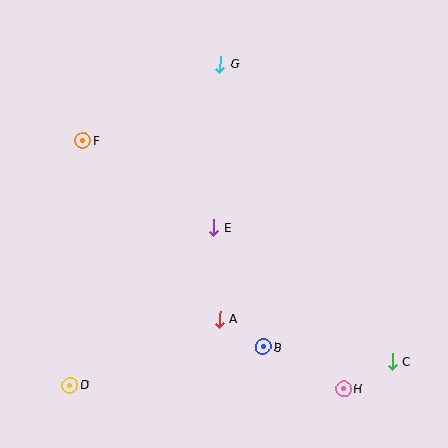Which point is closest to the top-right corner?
Point G is closest to the top-right corner.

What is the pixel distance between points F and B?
The distance between F and B is 274 pixels.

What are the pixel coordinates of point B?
Point B is at (263, 347).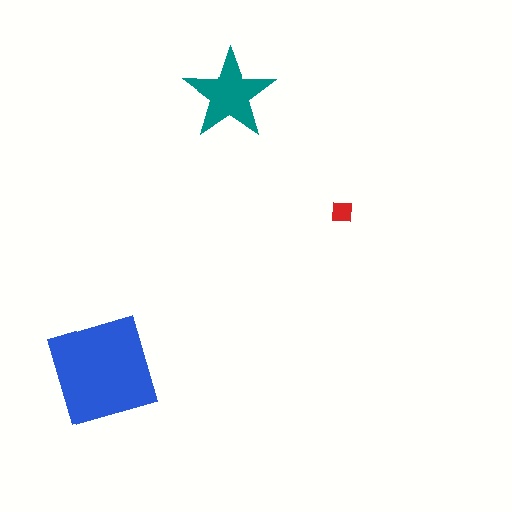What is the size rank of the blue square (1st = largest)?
1st.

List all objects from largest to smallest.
The blue square, the teal star, the red square.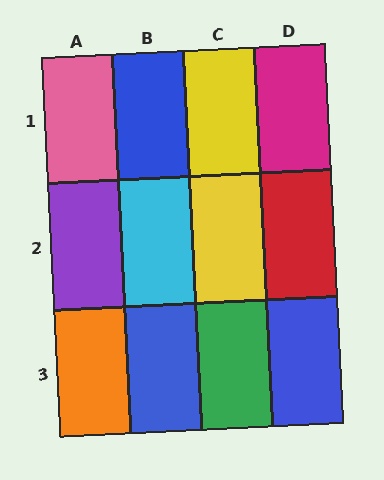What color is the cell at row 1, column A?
Pink.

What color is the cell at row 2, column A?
Purple.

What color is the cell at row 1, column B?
Blue.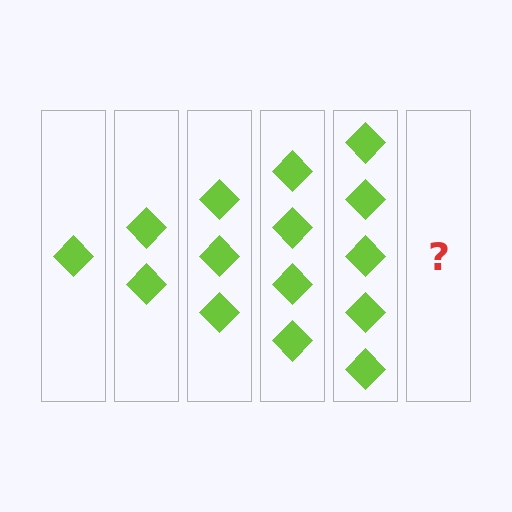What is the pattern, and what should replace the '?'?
The pattern is that each step adds one more diamond. The '?' should be 6 diamonds.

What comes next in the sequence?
The next element should be 6 diamonds.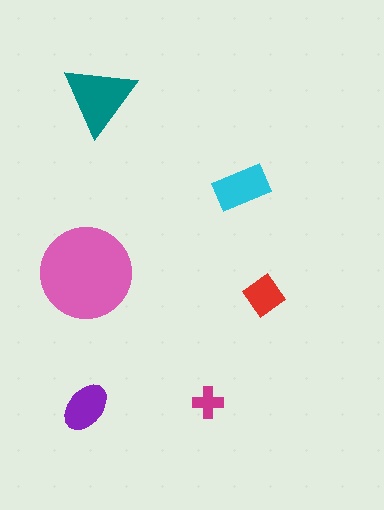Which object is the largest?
The pink circle.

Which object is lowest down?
The purple ellipse is bottommost.